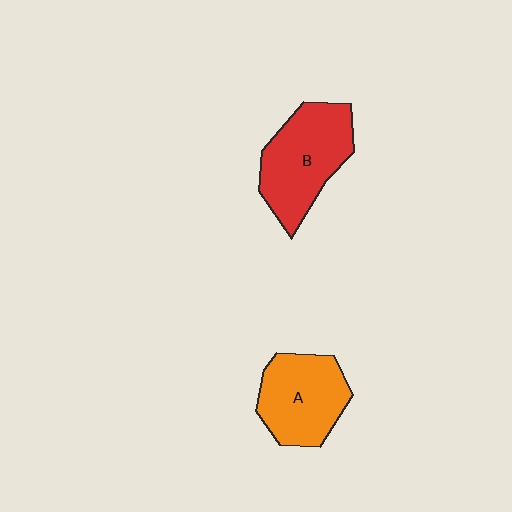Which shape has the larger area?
Shape B (red).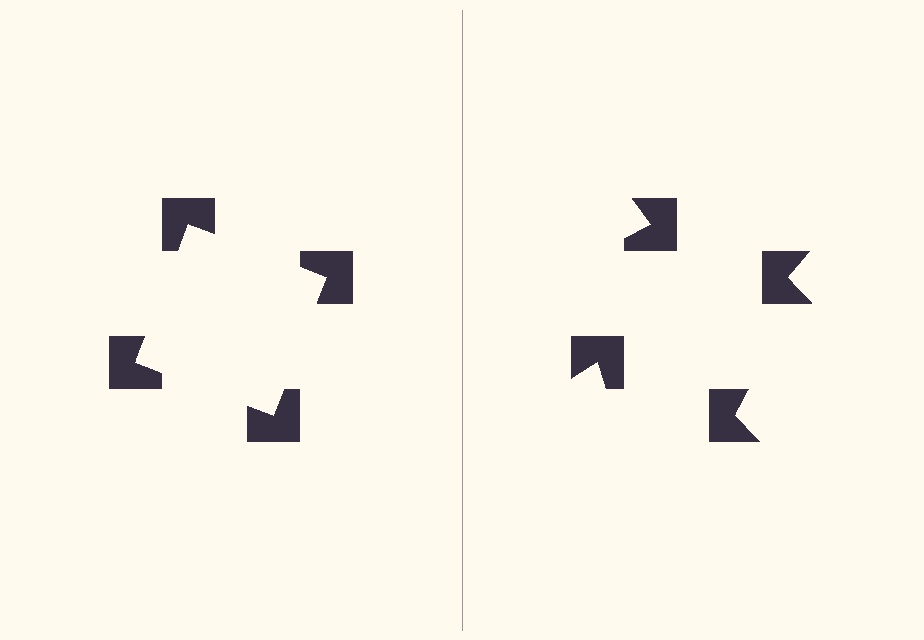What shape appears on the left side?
An illusory square.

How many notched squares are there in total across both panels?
8 — 4 on each side.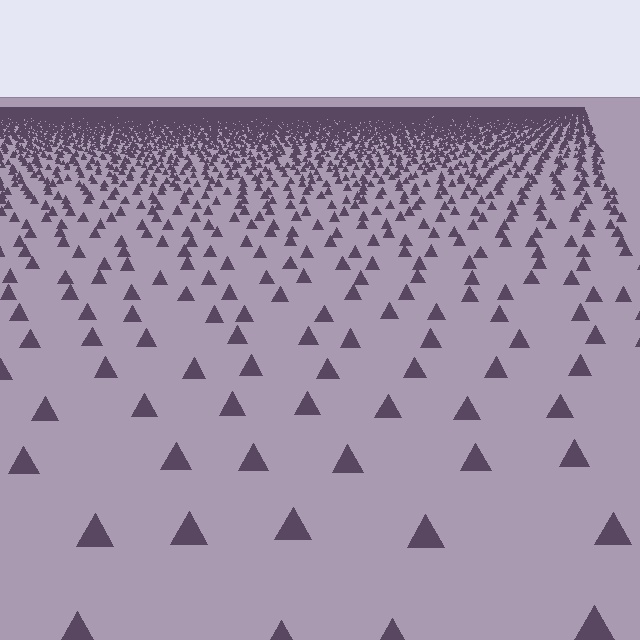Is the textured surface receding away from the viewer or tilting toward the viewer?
The surface is receding away from the viewer. Texture elements get smaller and denser toward the top.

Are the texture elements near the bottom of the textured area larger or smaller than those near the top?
Larger. Near the bottom, elements are closer to the viewer and appear at a bigger on-screen size.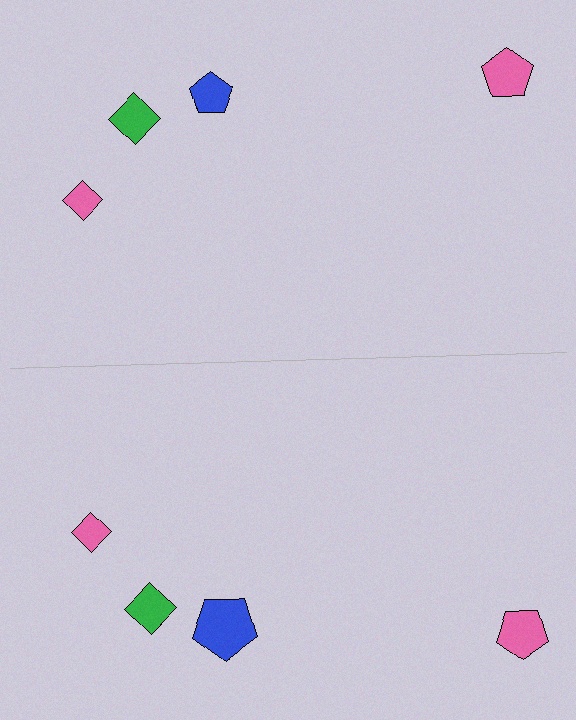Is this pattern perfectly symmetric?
No, the pattern is not perfectly symmetric. The blue pentagon on the bottom side has a different size than its mirror counterpart.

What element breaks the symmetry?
The blue pentagon on the bottom side has a different size than its mirror counterpart.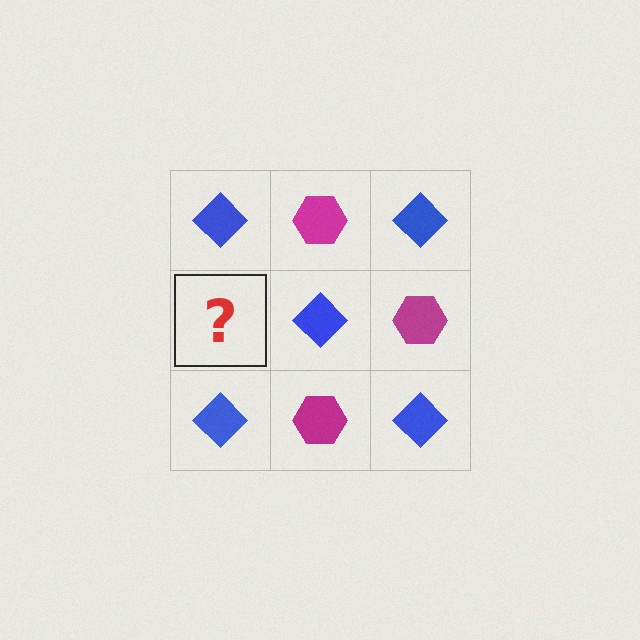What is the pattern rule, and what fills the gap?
The rule is that it alternates blue diamond and magenta hexagon in a checkerboard pattern. The gap should be filled with a magenta hexagon.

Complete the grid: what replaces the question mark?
The question mark should be replaced with a magenta hexagon.